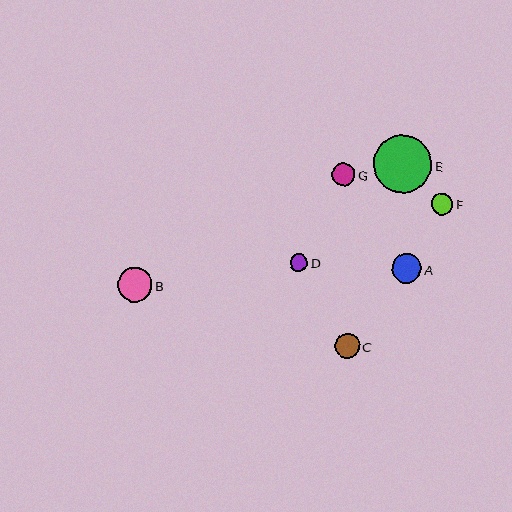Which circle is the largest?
Circle E is the largest with a size of approximately 59 pixels.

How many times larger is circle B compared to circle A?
Circle B is approximately 1.2 times the size of circle A.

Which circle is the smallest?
Circle D is the smallest with a size of approximately 18 pixels.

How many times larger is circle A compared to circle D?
Circle A is approximately 1.7 times the size of circle D.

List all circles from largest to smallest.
From largest to smallest: E, B, A, C, G, F, D.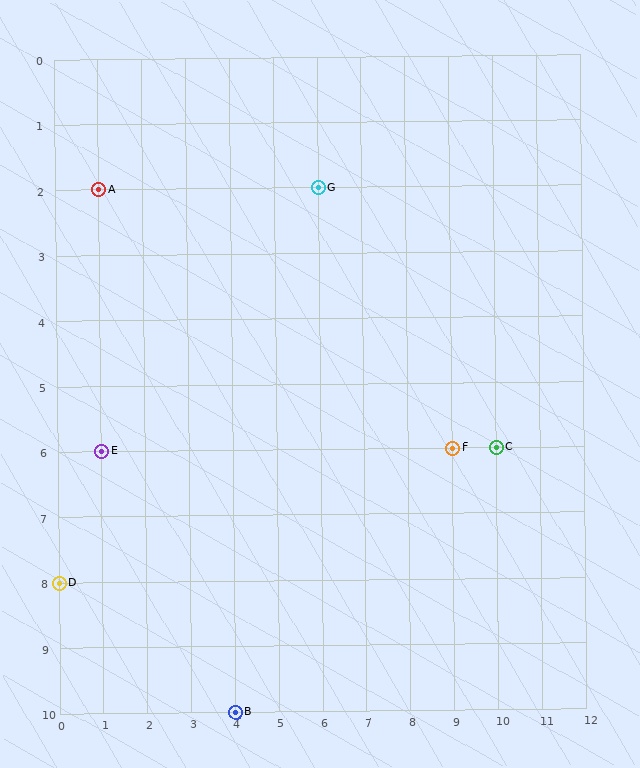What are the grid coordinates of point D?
Point D is at grid coordinates (0, 8).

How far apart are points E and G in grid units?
Points E and G are 5 columns and 4 rows apart (about 6.4 grid units diagonally).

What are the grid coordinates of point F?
Point F is at grid coordinates (9, 6).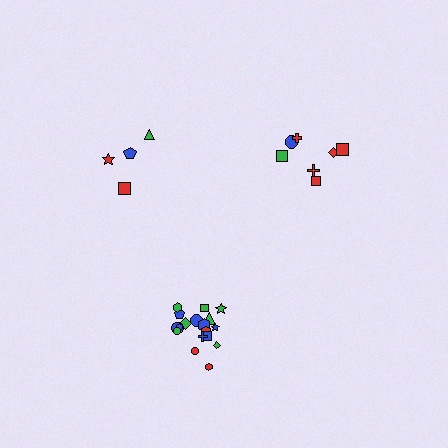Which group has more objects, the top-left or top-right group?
The top-right group.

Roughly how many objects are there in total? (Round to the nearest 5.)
Roughly 30 objects in total.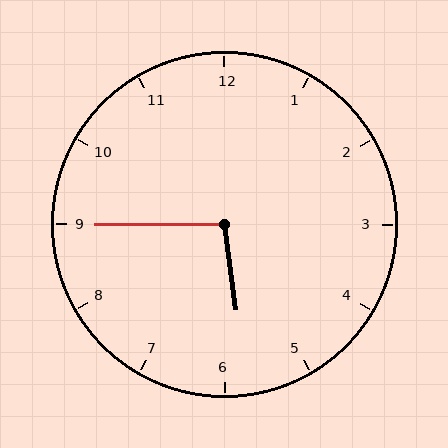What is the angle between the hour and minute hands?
Approximately 98 degrees.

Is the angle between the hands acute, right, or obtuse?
It is obtuse.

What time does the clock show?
5:45.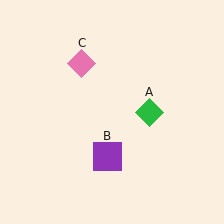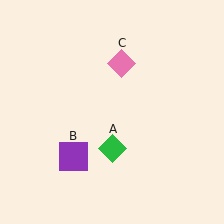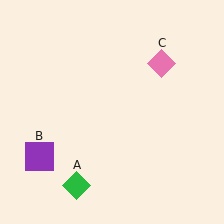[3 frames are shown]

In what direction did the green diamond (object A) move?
The green diamond (object A) moved down and to the left.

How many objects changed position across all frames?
3 objects changed position: green diamond (object A), purple square (object B), pink diamond (object C).